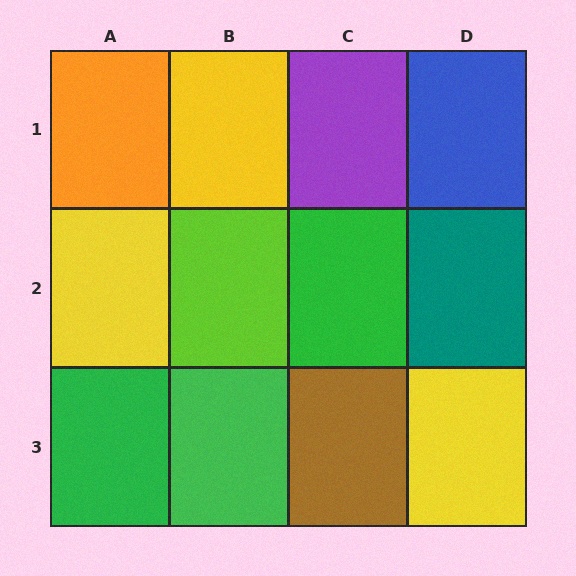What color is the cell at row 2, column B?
Lime.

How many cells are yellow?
3 cells are yellow.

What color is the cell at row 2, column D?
Teal.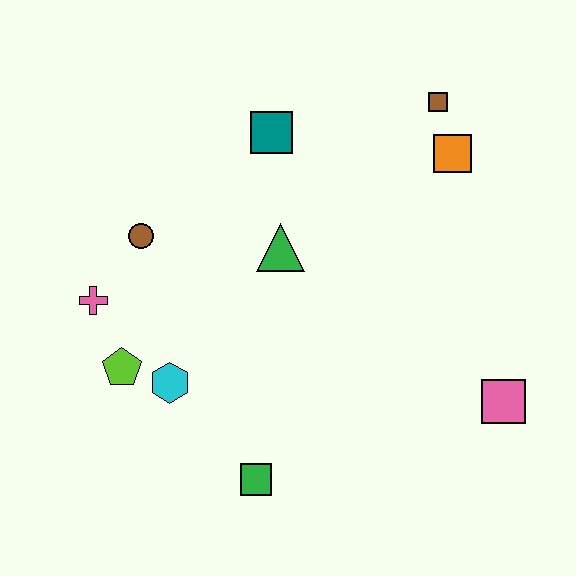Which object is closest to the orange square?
The brown square is closest to the orange square.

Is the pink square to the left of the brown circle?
No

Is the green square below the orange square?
Yes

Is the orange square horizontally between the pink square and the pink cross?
Yes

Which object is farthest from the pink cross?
The pink square is farthest from the pink cross.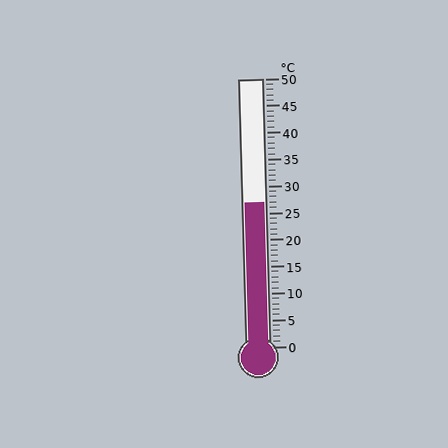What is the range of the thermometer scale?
The thermometer scale ranges from 0°C to 50°C.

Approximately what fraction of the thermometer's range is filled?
The thermometer is filled to approximately 55% of its range.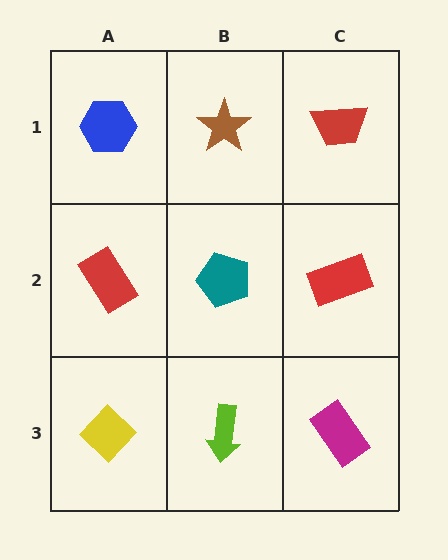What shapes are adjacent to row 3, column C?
A red rectangle (row 2, column C), a lime arrow (row 3, column B).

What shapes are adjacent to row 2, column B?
A brown star (row 1, column B), a lime arrow (row 3, column B), a red rectangle (row 2, column A), a red rectangle (row 2, column C).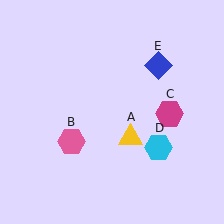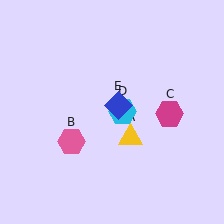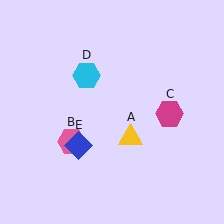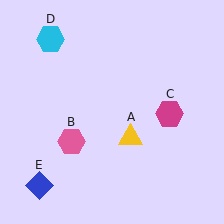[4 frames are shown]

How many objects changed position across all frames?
2 objects changed position: cyan hexagon (object D), blue diamond (object E).